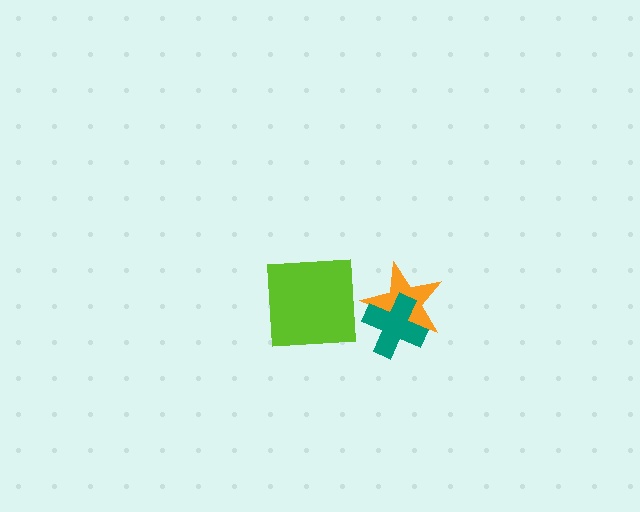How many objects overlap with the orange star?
1 object overlaps with the orange star.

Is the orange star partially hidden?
Yes, it is partially covered by another shape.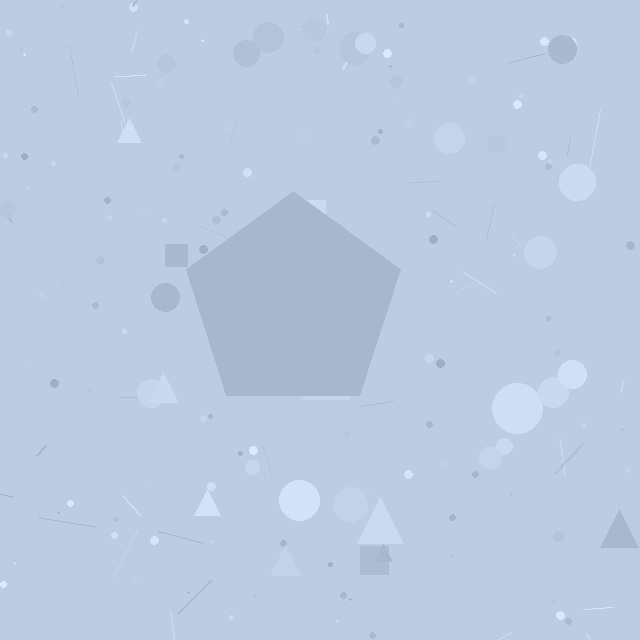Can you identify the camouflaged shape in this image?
The camouflaged shape is a pentagon.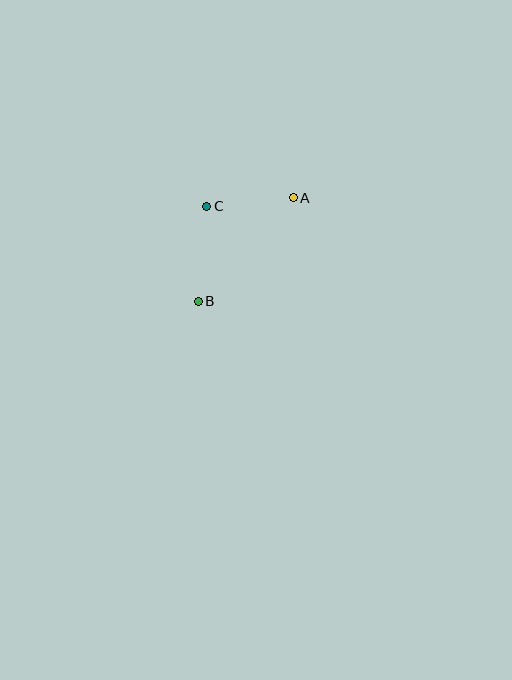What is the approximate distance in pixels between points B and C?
The distance between B and C is approximately 95 pixels.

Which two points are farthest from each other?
Points A and B are farthest from each other.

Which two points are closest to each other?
Points A and C are closest to each other.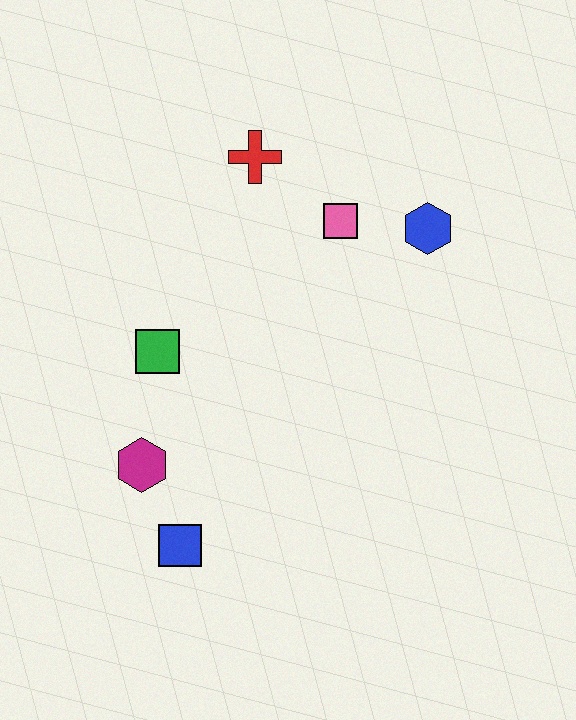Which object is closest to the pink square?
The blue hexagon is closest to the pink square.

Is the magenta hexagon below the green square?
Yes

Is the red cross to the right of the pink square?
No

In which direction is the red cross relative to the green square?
The red cross is above the green square.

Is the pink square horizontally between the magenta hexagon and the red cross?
No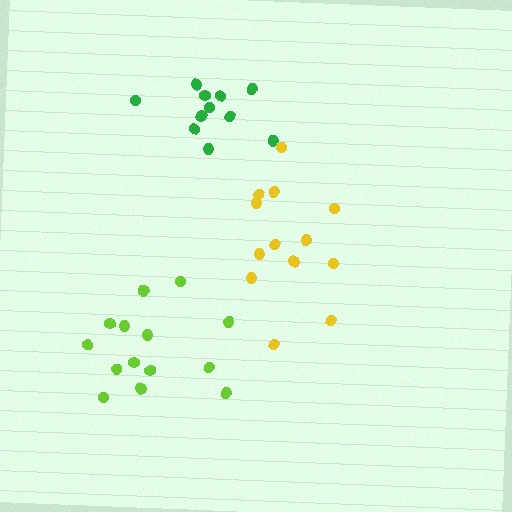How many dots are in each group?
Group 1: 11 dots, Group 2: 13 dots, Group 3: 14 dots (38 total).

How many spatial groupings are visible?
There are 3 spatial groupings.